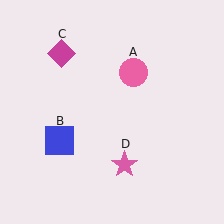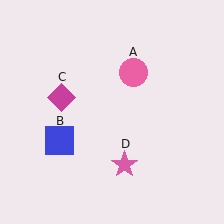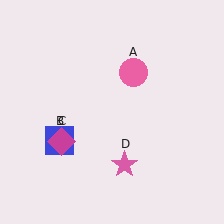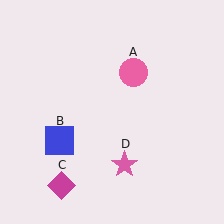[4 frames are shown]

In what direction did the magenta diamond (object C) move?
The magenta diamond (object C) moved down.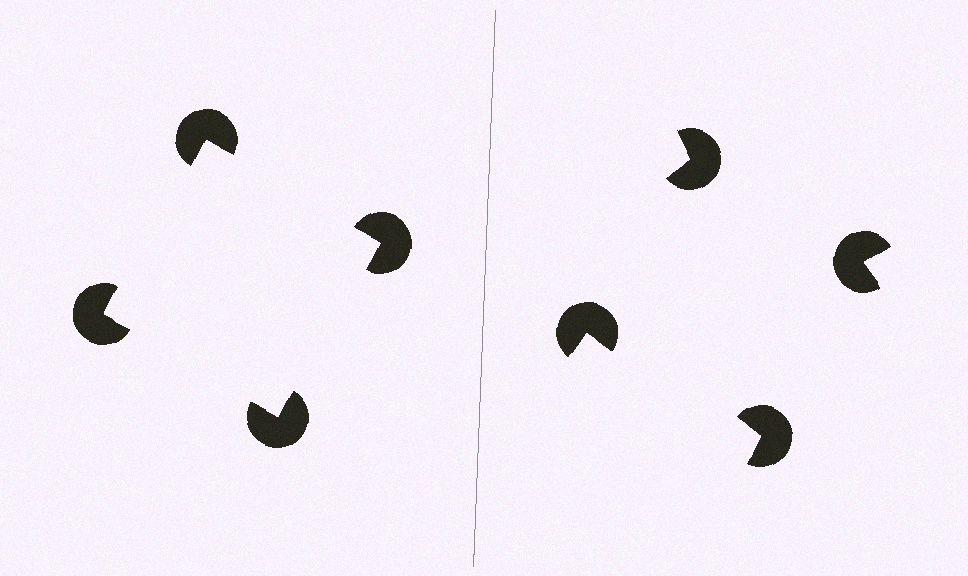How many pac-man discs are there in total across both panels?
8 — 4 on each side.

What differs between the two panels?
The pac-man discs are positioned identically on both sides; only the wedge orientations differ. On the left they align to a square; on the right they are misaligned.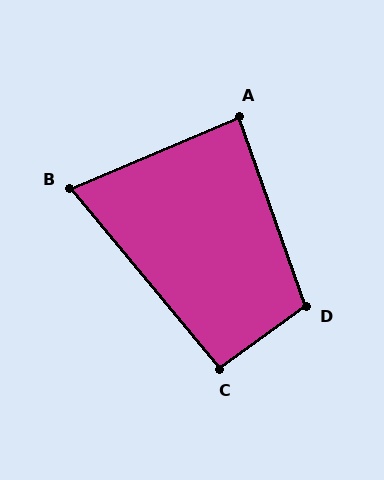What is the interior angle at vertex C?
Approximately 94 degrees (approximately right).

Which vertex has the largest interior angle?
D, at approximately 107 degrees.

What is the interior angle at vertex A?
Approximately 86 degrees (approximately right).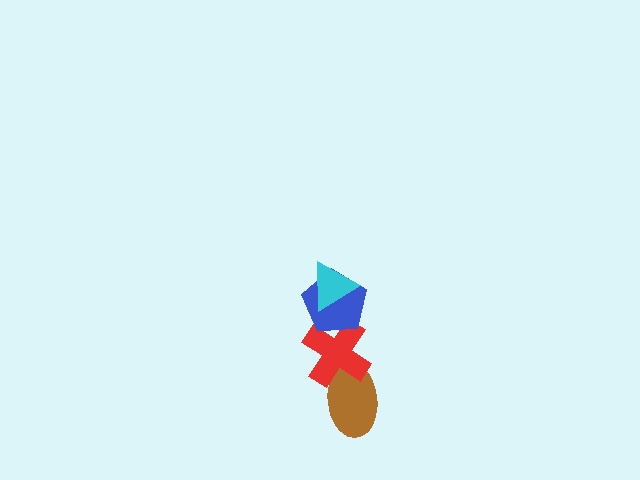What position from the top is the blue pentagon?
The blue pentagon is 2nd from the top.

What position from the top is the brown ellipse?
The brown ellipse is 4th from the top.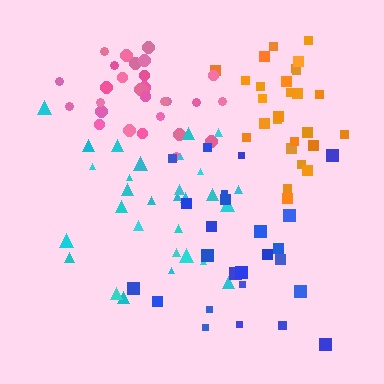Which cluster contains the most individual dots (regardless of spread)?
Pink (30).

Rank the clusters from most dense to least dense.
pink, orange, blue, cyan.